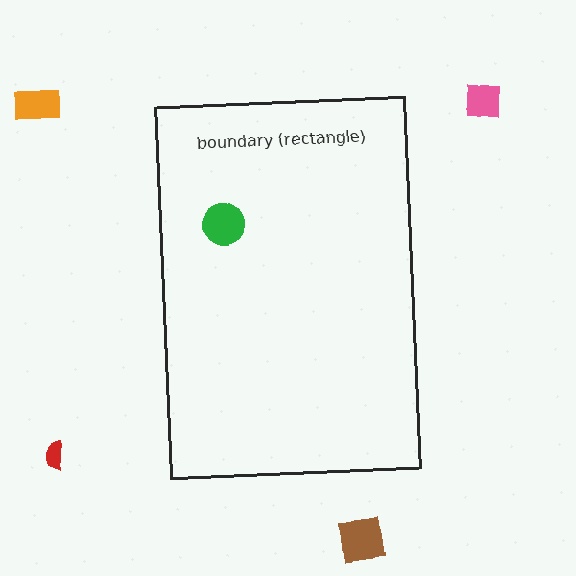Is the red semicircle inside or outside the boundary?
Outside.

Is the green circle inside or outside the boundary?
Inside.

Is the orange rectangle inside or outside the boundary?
Outside.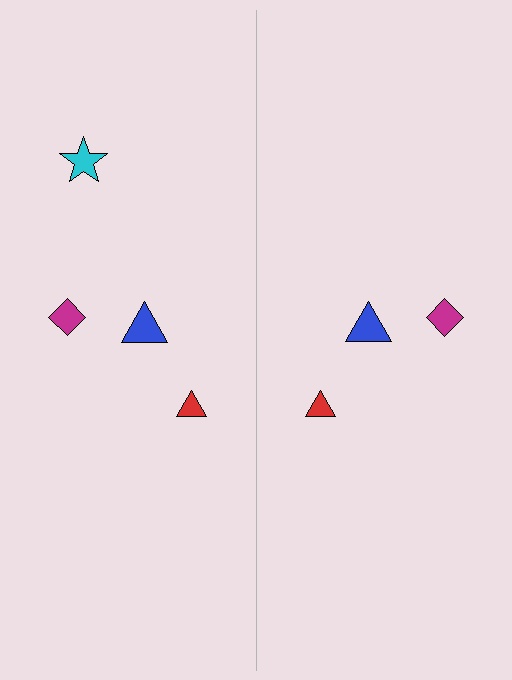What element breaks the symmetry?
A cyan star is missing from the right side.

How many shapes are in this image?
There are 7 shapes in this image.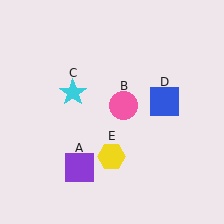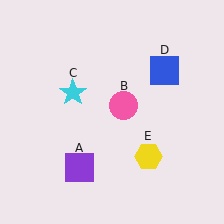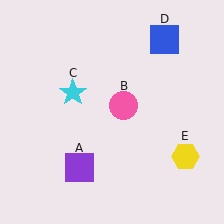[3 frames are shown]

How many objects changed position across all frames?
2 objects changed position: blue square (object D), yellow hexagon (object E).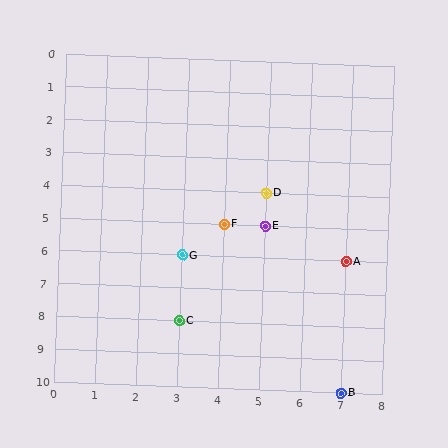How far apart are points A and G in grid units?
Points A and G are 4 columns apart.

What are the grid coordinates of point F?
Point F is at grid coordinates (4, 5).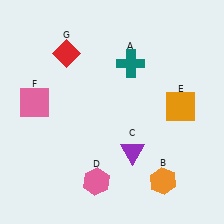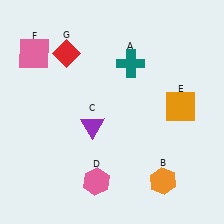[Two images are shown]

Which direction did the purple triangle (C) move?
The purple triangle (C) moved left.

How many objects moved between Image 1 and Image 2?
2 objects moved between the two images.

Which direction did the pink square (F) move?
The pink square (F) moved up.